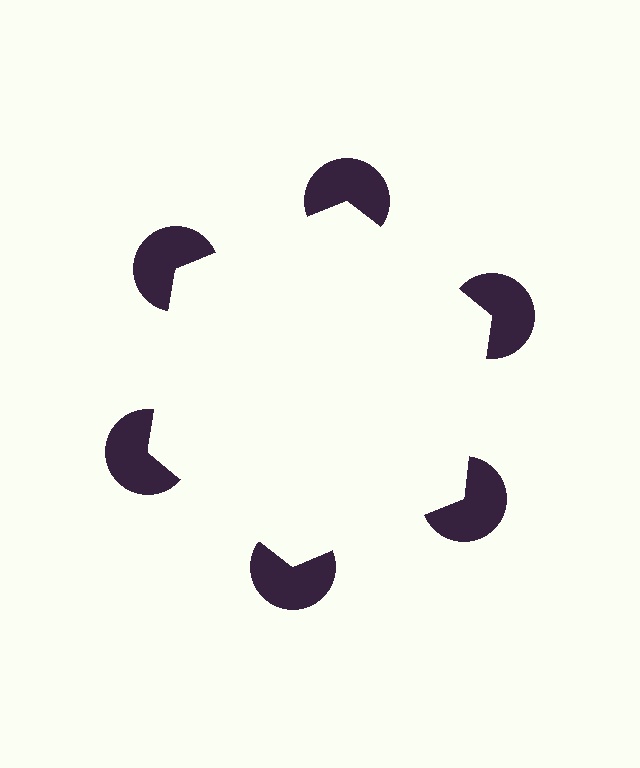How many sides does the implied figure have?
6 sides.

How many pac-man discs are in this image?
There are 6 — one at each vertex of the illusory hexagon.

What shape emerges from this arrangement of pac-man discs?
An illusory hexagon — its edges are inferred from the aligned wedge cuts in the pac-man discs, not physically drawn.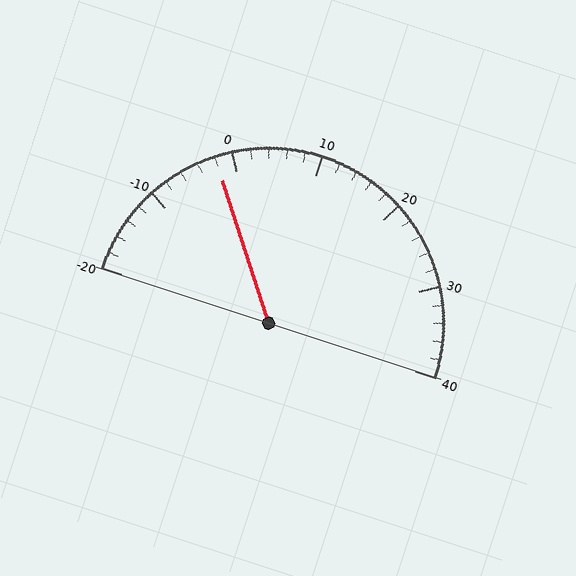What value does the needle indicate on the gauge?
The needle indicates approximately -2.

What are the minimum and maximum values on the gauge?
The gauge ranges from -20 to 40.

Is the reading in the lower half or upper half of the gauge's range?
The reading is in the lower half of the range (-20 to 40).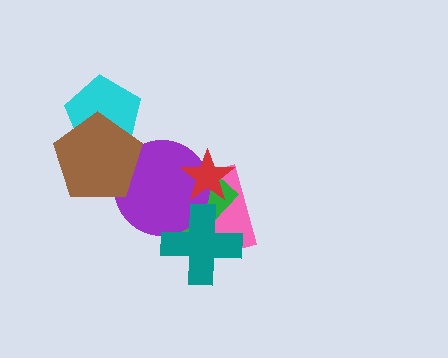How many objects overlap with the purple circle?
5 objects overlap with the purple circle.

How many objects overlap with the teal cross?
3 objects overlap with the teal cross.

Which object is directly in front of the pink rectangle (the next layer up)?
The green rectangle is directly in front of the pink rectangle.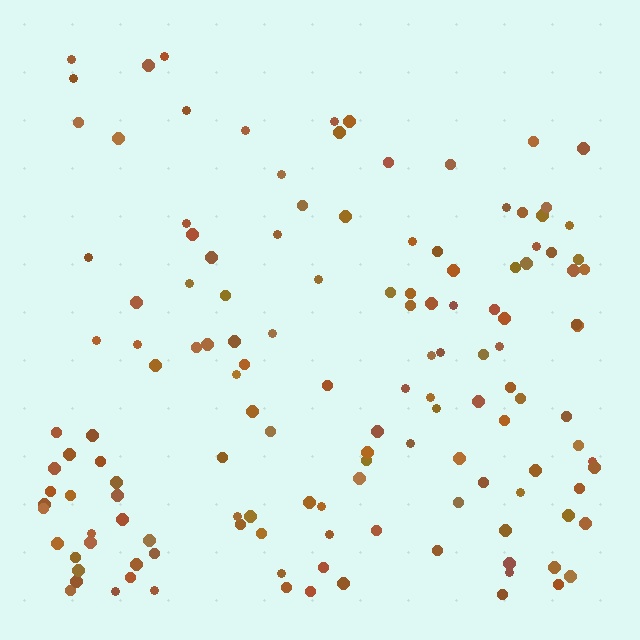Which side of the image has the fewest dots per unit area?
The top.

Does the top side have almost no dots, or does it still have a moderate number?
Still a moderate number, just noticeably fewer than the bottom.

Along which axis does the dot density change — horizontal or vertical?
Vertical.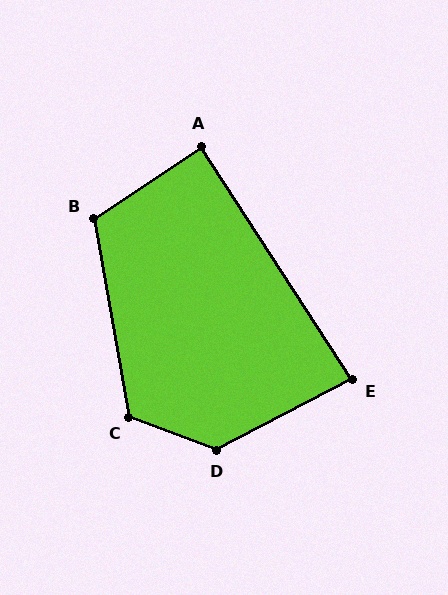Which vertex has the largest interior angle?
D, at approximately 132 degrees.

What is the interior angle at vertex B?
Approximately 114 degrees (obtuse).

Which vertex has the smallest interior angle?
E, at approximately 84 degrees.